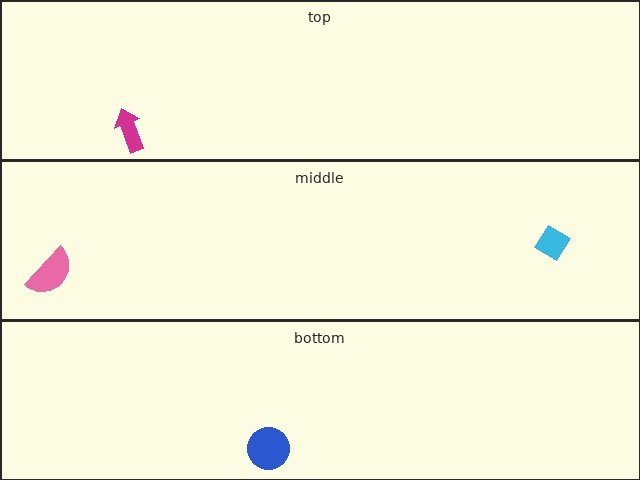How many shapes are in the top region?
1.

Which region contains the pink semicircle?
The middle region.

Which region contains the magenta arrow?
The top region.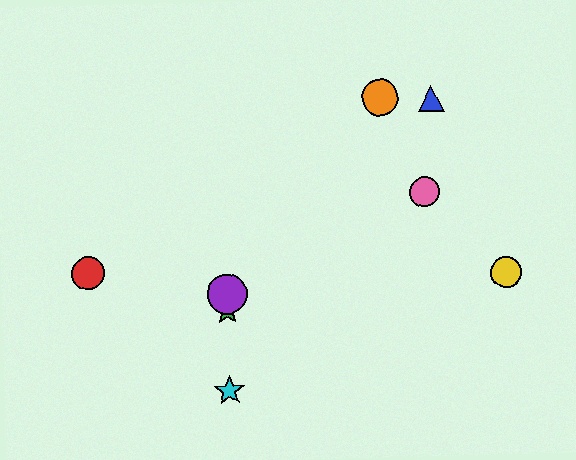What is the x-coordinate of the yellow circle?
The yellow circle is at x≈506.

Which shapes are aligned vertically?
The green star, the purple circle, the cyan star are aligned vertically.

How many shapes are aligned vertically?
3 shapes (the green star, the purple circle, the cyan star) are aligned vertically.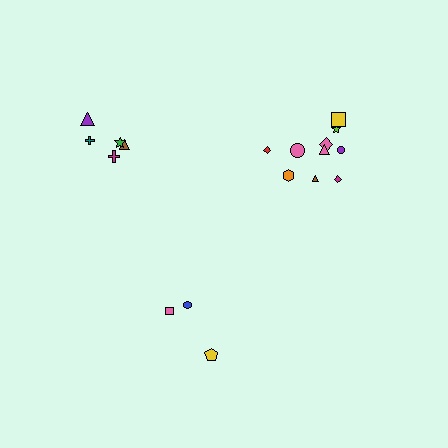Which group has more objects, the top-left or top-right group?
The top-right group.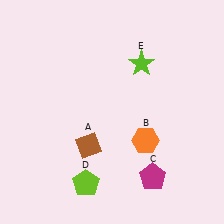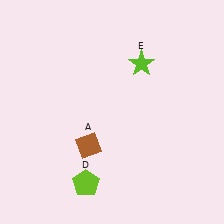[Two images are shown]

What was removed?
The magenta pentagon (C), the orange hexagon (B) were removed in Image 2.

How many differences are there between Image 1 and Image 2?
There are 2 differences between the two images.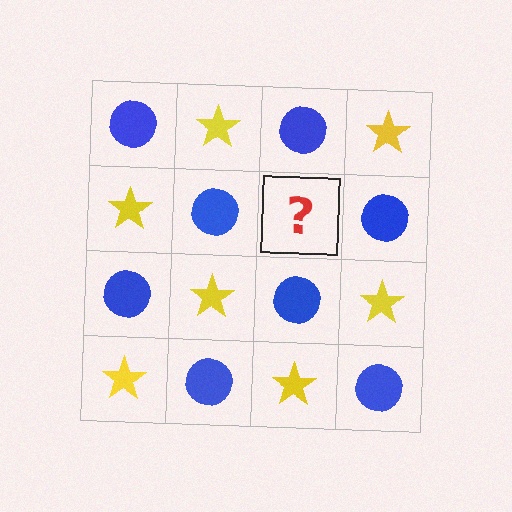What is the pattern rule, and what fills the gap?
The rule is that it alternates blue circle and yellow star in a checkerboard pattern. The gap should be filled with a yellow star.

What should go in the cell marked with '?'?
The missing cell should contain a yellow star.